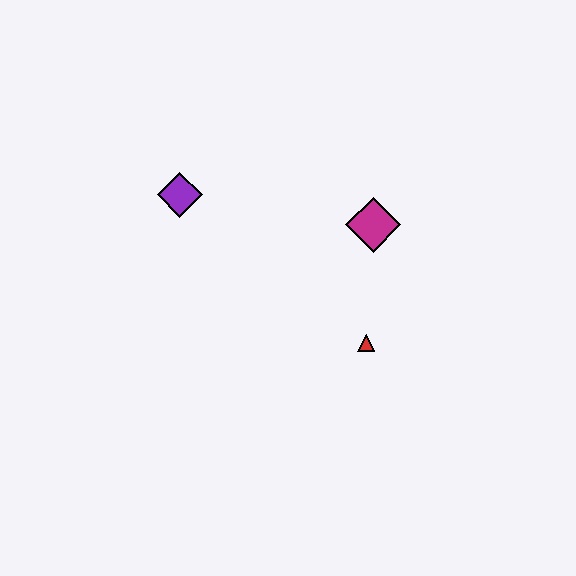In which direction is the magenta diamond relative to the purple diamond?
The magenta diamond is to the right of the purple diamond.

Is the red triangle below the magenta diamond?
Yes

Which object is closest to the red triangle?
The magenta diamond is closest to the red triangle.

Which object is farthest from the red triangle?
The purple diamond is farthest from the red triangle.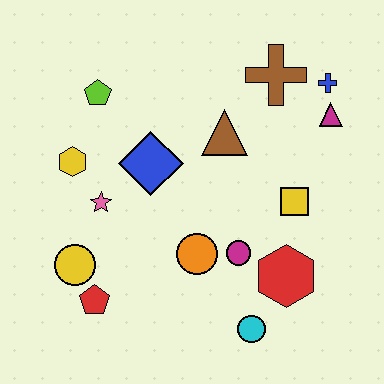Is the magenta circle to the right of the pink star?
Yes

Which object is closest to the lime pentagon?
The yellow hexagon is closest to the lime pentagon.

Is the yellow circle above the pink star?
No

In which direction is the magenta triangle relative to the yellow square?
The magenta triangle is above the yellow square.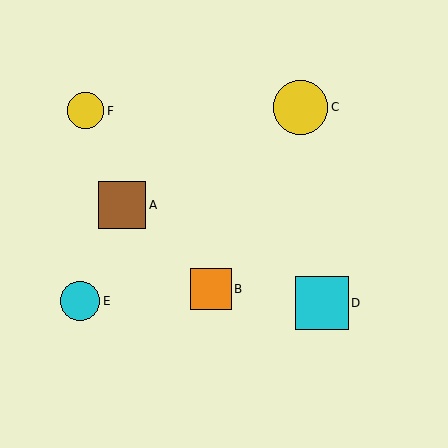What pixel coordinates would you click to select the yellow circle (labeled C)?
Click at (301, 107) to select the yellow circle C.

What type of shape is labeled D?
Shape D is a cyan square.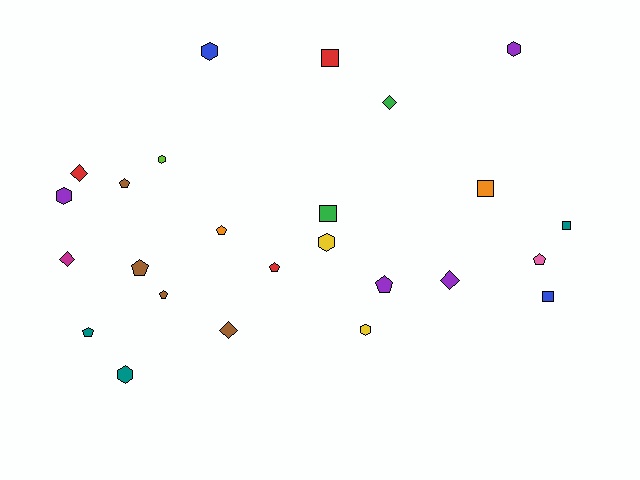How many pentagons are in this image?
There are 8 pentagons.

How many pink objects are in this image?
There is 1 pink object.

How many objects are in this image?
There are 25 objects.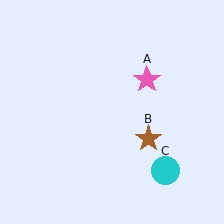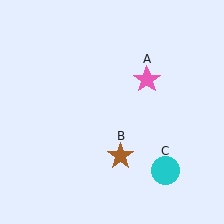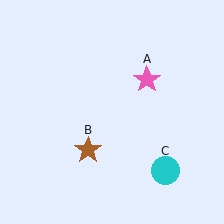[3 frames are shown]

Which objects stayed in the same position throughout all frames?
Pink star (object A) and cyan circle (object C) remained stationary.